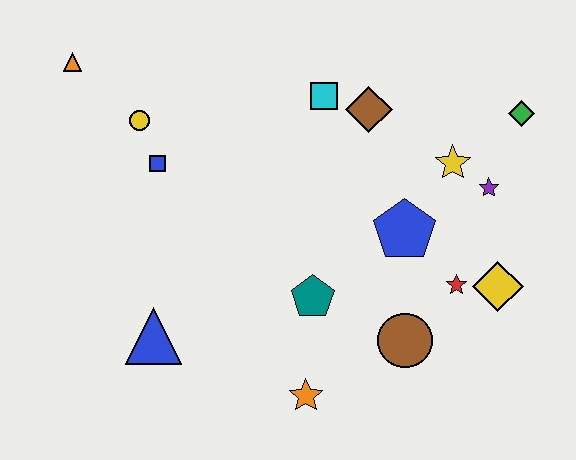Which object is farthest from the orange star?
The orange triangle is farthest from the orange star.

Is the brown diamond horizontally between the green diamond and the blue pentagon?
No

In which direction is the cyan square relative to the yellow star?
The cyan square is to the left of the yellow star.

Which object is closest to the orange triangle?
The yellow circle is closest to the orange triangle.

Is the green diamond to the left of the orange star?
No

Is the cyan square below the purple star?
No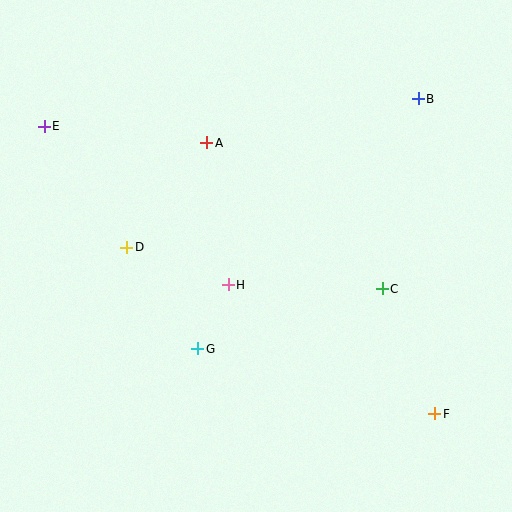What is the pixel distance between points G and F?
The distance between G and F is 246 pixels.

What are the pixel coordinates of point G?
Point G is at (198, 349).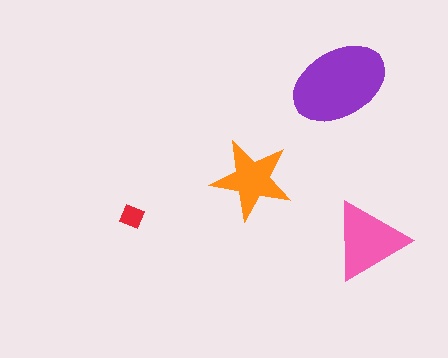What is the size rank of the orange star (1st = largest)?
3rd.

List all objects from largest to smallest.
The purple ellipse, the pink triangle, the orange star, the red diamond.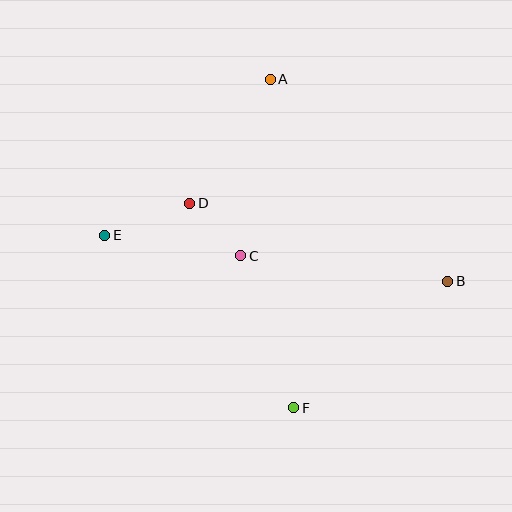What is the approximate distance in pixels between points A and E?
The distance between A and E is approximately 227 pixels.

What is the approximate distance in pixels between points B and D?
The distance between B and D is approximately 270 pixels.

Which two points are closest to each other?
Points C and D are closest to each other.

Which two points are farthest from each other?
Points B and E are farthest from each other.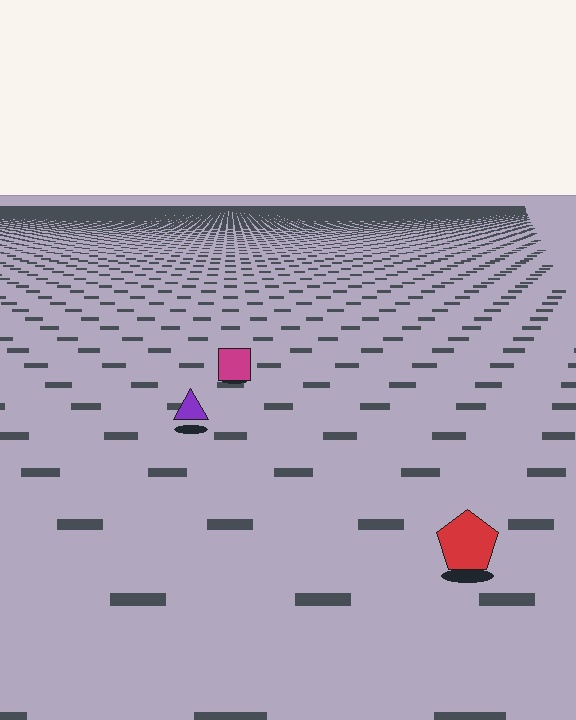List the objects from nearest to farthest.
From nearest to farthest: the red pentagon, the purple triangle, the magenta square.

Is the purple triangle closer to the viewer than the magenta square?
Yes. The purple triangle is closer — you can tell from the texture gradient: the ground texture is coarser near it.